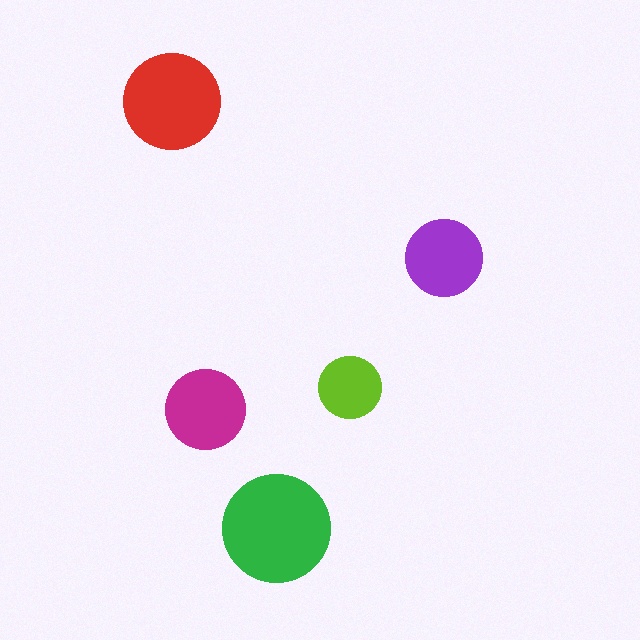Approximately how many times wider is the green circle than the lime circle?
About 1.5 times wider.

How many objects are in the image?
There are 5 objects in the image.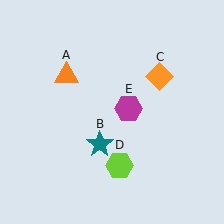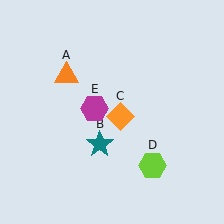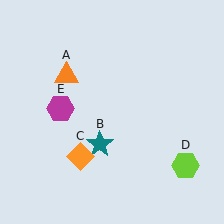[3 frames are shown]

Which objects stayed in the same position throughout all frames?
Orange triangle (object A) and teal star (object B) remained stationary.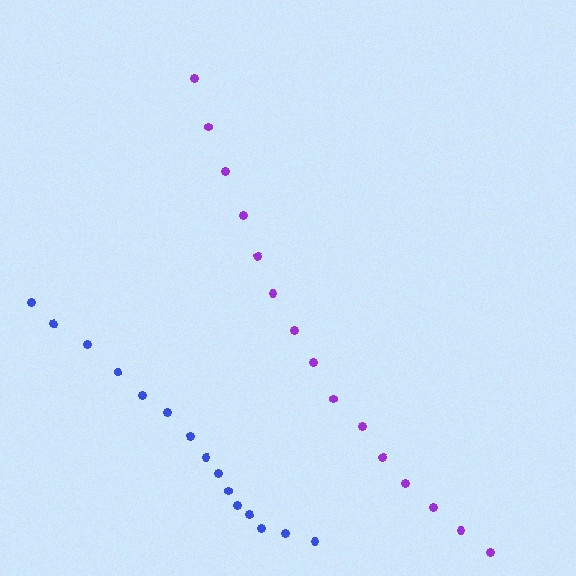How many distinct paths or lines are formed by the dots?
There are 2 distinct paths.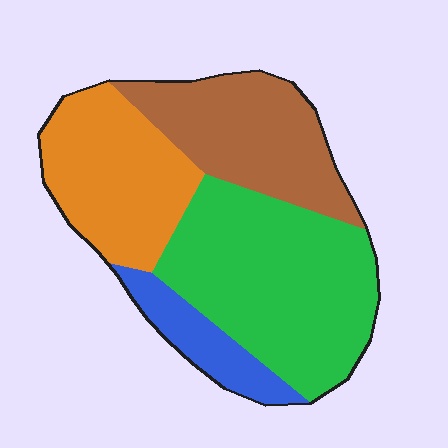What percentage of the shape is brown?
Brown covers roughly 25% of the shape.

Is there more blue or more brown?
Brown.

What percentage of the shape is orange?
Orange takes up about one quarter (1/4) of the shape.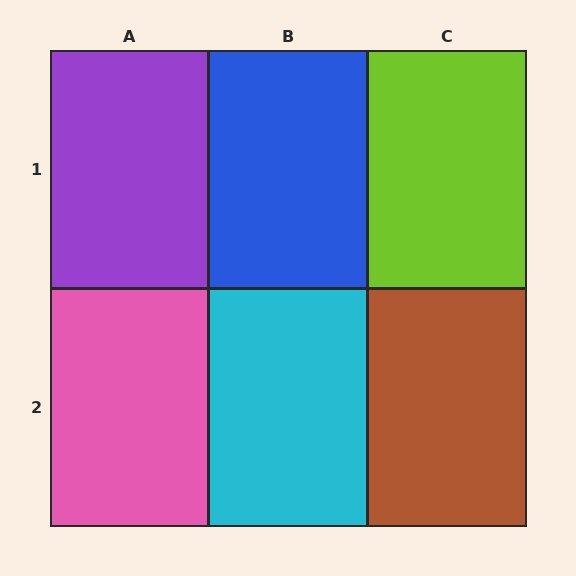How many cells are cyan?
1 cell is cyan.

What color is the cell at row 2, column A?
Pink.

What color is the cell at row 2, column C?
Brown.